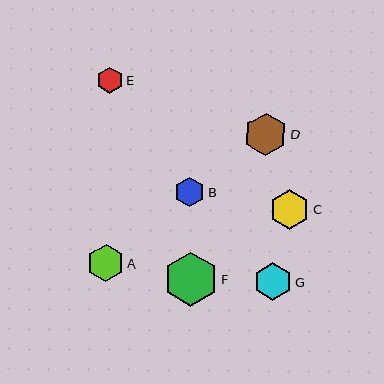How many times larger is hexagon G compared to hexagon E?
Hexagon G is approximately 1.4 times the size of hexagon E.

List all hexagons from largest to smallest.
From largest to smallest: F, D, C, A, G, B, E.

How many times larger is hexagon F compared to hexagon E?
Hexagon F is approximately 2.1 times the size of hexagon E.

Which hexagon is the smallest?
Hexagon E is the smallest with a size of approximately 26 pixels.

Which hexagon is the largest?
Hexagon F is the largest with a size of approximately 54 pixels.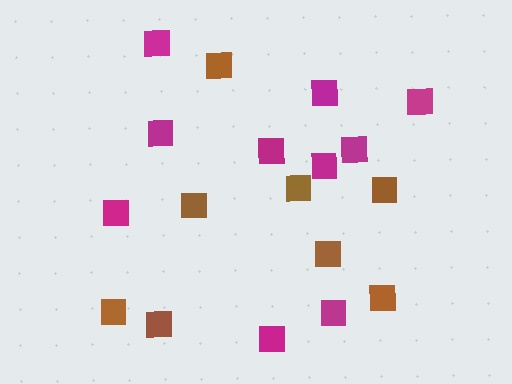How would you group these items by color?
There are 2 groups: one group of magenta squares (10) and one group of brown squares (8).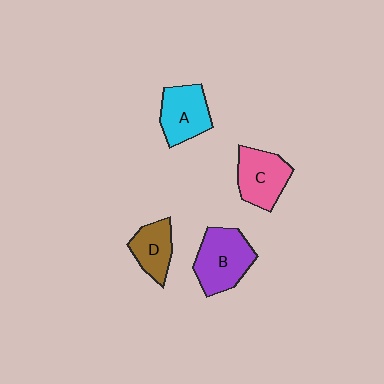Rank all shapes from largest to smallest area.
From largest to smallest: B (purple), C (pink), A (cyan), D (brown).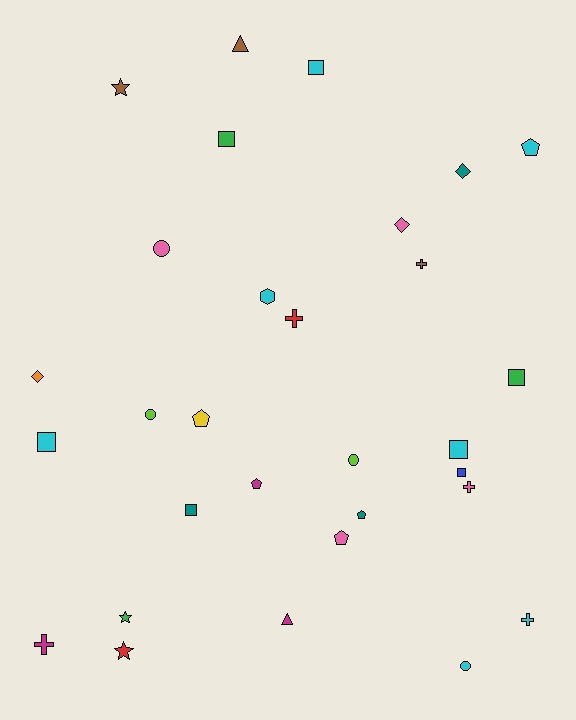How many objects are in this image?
There are 30 objects.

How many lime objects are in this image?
There are 2 lime objects.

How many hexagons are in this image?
There is 1 hexagon.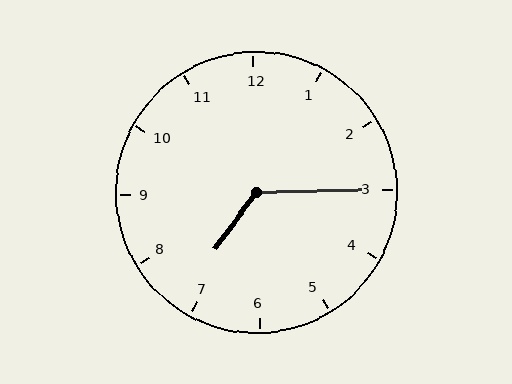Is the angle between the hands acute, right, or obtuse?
It is obtuse.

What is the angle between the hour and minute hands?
Approximately 128 degrees.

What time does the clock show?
7:15.